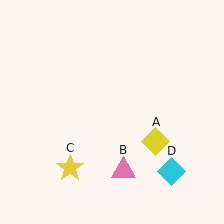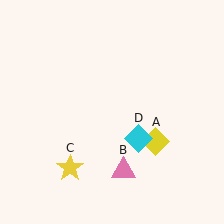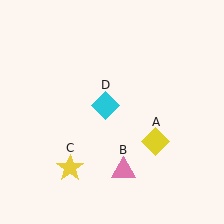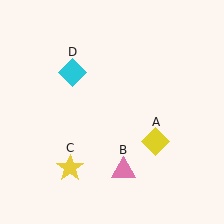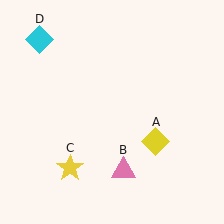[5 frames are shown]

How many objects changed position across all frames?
1 object changed position: cyan diamond (object D).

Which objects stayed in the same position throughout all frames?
Yellow diamond (object A) and pink triangle (object B) and yellow star (object C) remained stationary.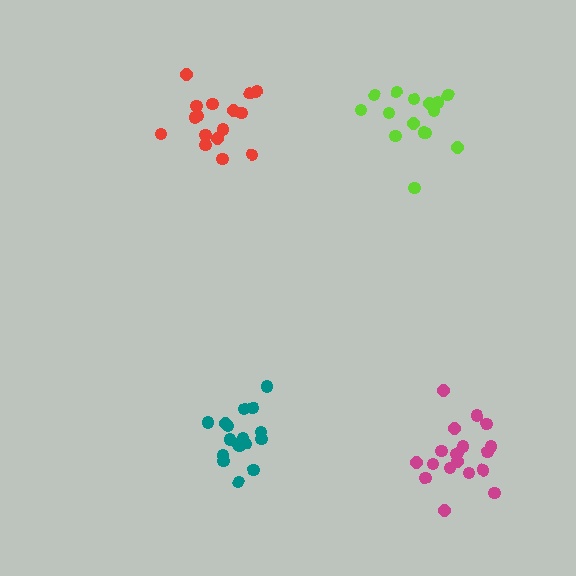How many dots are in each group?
Group 1: 17 dots, Group 2: 15 dots, Group 3: 19 dots, Group 4: 16 dots (67 total).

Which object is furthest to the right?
The magenta cluster is rightmost.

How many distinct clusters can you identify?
There are 4 distinct clusters.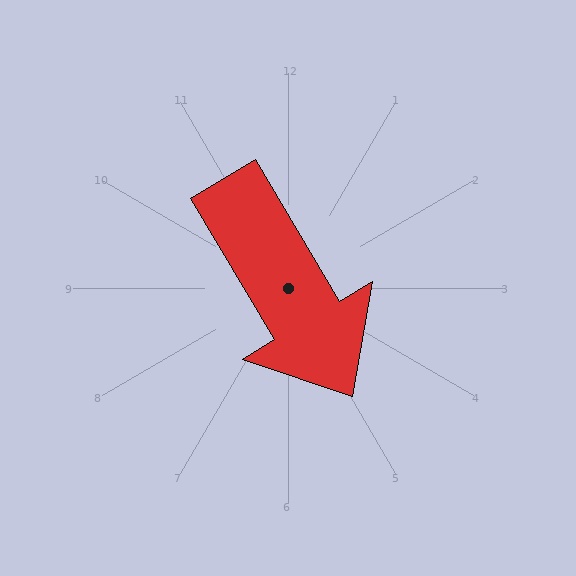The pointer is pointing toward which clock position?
Roughly 5 o'clock.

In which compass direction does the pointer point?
Southeast.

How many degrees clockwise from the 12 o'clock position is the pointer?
Approximately 149 degrees.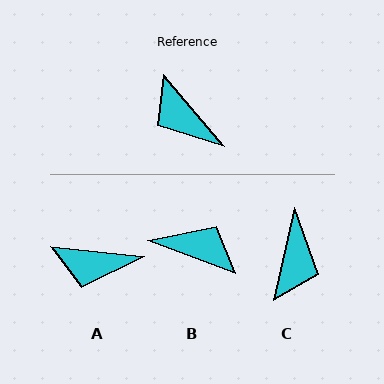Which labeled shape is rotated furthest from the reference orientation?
B, about 151 degrees away.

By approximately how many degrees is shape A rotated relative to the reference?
Approximately 44 degrees counter-clockwise.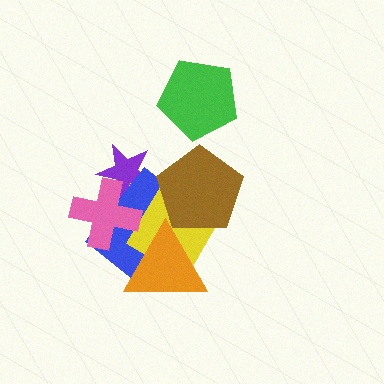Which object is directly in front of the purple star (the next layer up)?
The blue rectangle is directly in front of the purple star.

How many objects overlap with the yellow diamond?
3 objects overlap with the yellow diamond.